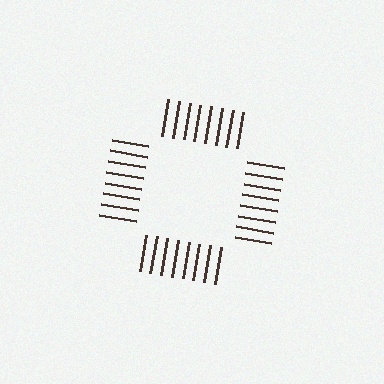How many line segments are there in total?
32 — 8 along each of the 4 edges.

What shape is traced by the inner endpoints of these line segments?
An illusory square — the line segments terminate on its edges but no continuous stroke is drawn.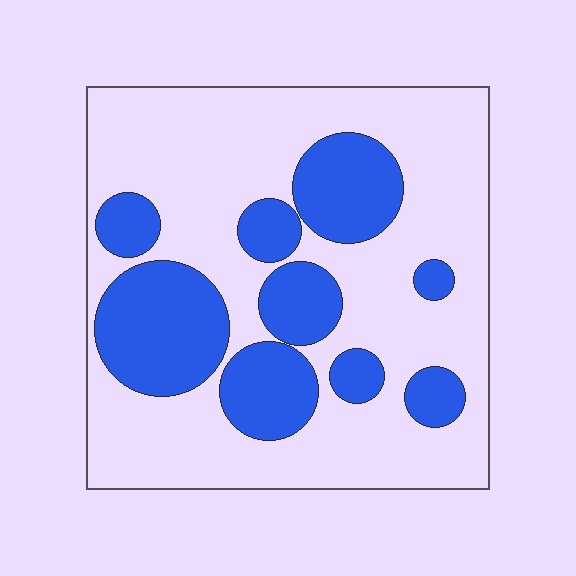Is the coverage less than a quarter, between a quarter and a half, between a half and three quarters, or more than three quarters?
Between a quarter and a half.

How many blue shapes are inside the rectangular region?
9.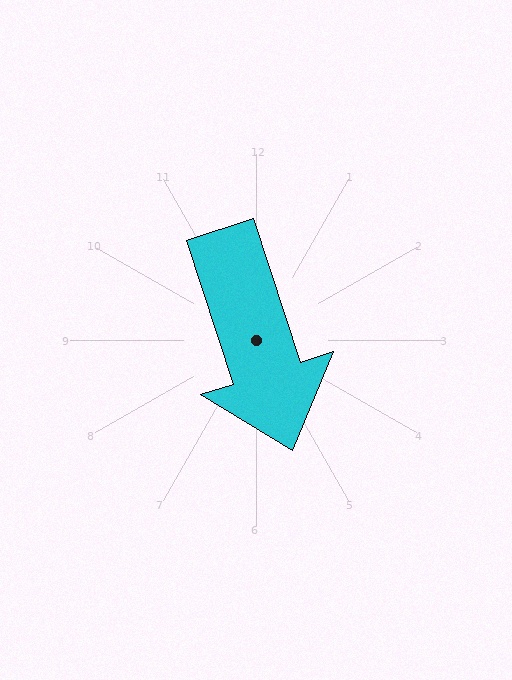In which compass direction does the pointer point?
South.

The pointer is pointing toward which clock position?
Roughly 5 o'clock.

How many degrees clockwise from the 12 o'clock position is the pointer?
Approximately 162 degrees.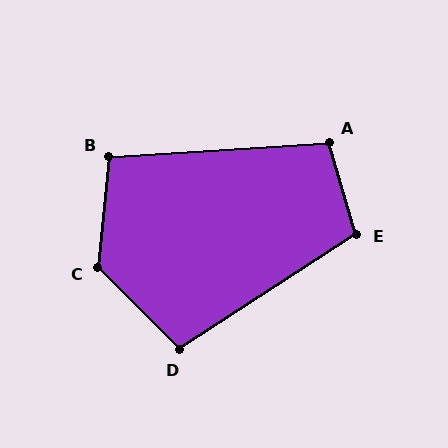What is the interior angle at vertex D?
Approximately 102 degrees (obtuse).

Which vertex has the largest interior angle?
C, at approximately 130 degrees.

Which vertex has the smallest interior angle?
B, at approximately 99 degrees.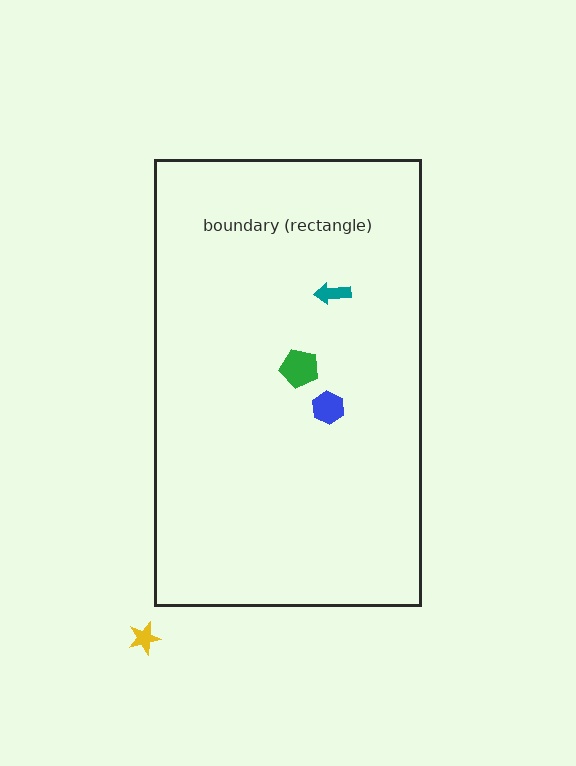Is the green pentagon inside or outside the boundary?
Inside.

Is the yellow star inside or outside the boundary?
Outside.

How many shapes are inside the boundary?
3 inside, 1 outside.